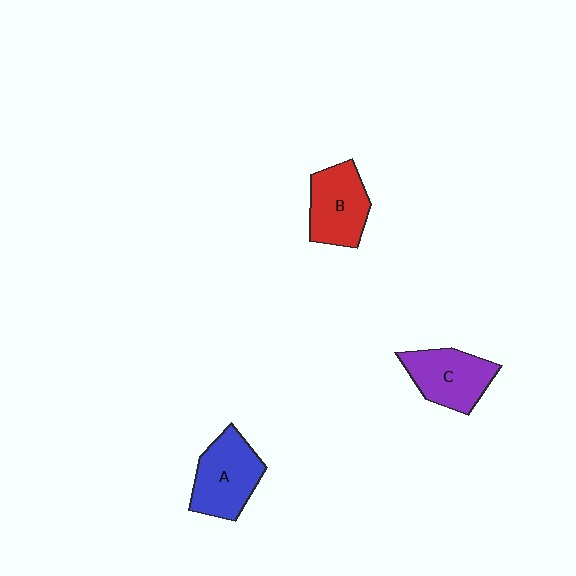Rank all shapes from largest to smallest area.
From largest to smallest: A (blue), B (red), C (purple).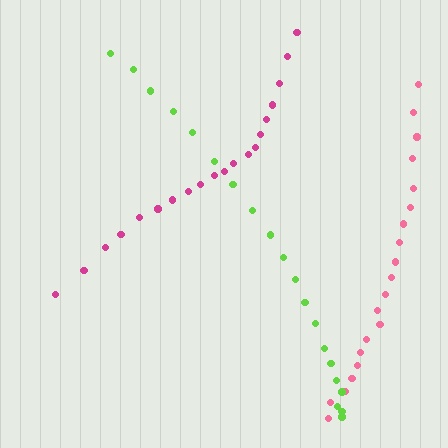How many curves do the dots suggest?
There are 3 distinct paths.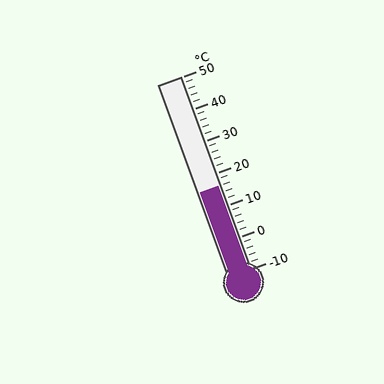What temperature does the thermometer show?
The thermometer shows approximately 16°C.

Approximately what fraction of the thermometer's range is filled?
The thermometer is filled to approximately 45% of its range.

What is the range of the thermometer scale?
The thermometer scale ranges from -10°C to 50°C.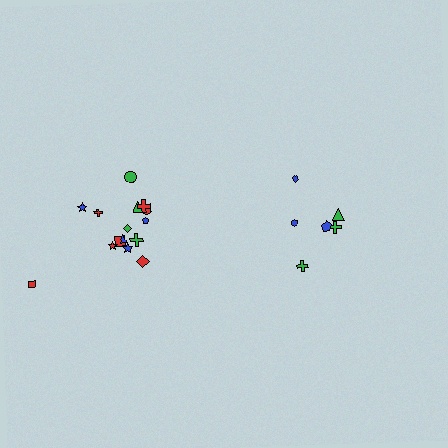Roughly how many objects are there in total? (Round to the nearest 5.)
Roughly 20 objects in total.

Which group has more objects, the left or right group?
The left group.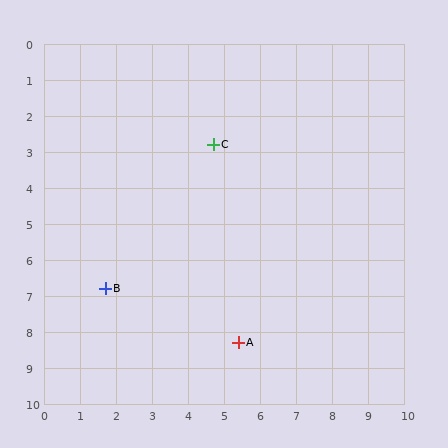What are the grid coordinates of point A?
Point A is at approximately (5.4, 8.3).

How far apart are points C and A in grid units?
Points C and A are about 5.5 grid units apart.